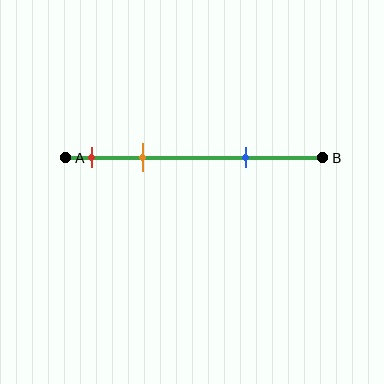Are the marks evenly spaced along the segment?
No, the marks are not evenly spaced.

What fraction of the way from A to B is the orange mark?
The orange mark is approximately 30% (0.3) of the way from A to B.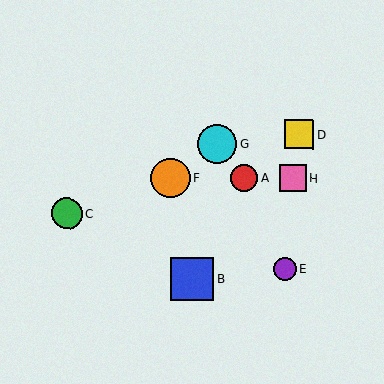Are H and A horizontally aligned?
Yes, both are at y≈179.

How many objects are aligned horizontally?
3 objects (A, F, H) are aligned horizontally.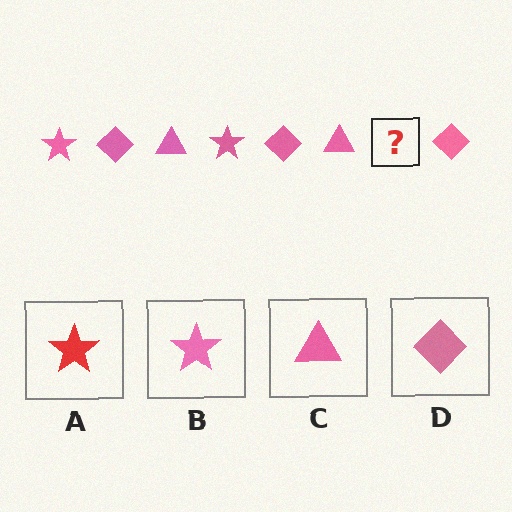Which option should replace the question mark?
Option B.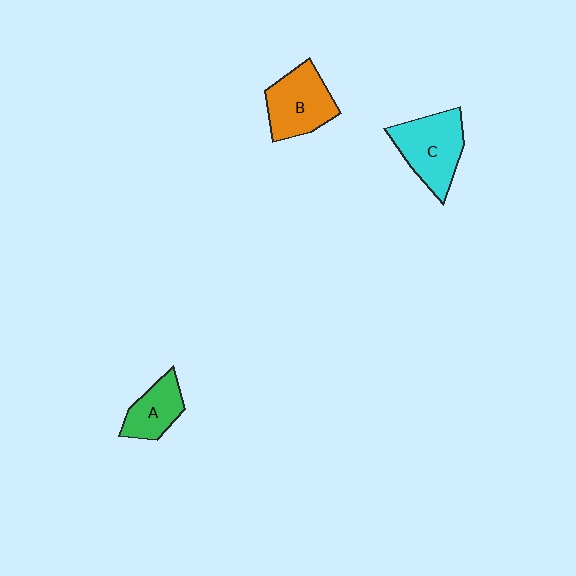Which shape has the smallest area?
Shape A (green).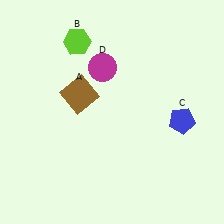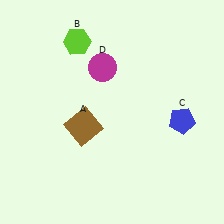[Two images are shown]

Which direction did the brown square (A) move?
The brown square (A) moved down.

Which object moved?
The brown square (A) moved down.